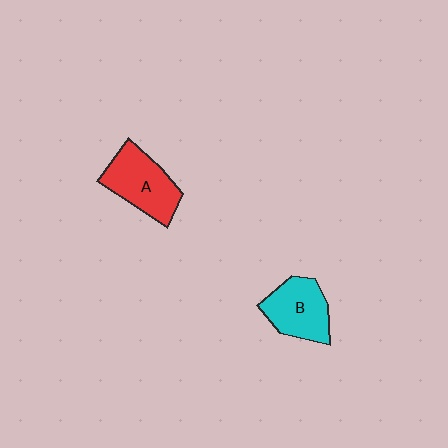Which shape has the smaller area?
Shape B (cyan).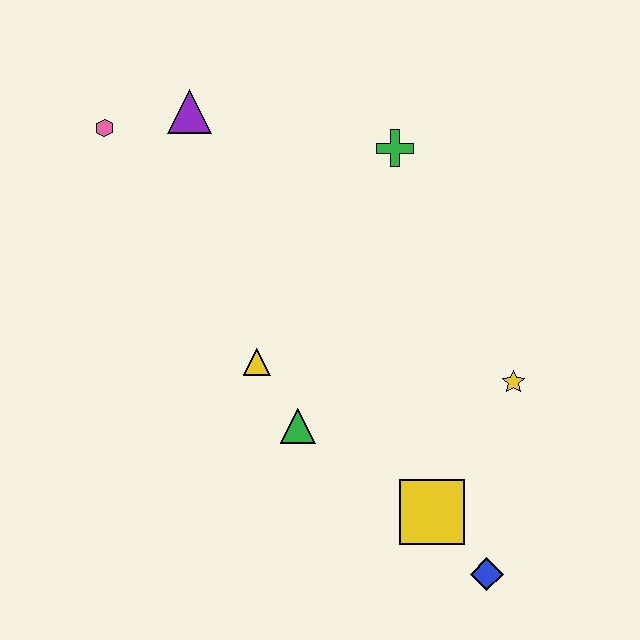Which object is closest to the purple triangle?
The pink hexagon is closest to the purple triangle.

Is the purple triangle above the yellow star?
Yes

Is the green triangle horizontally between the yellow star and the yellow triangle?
Yes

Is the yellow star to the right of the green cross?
Yes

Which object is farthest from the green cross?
The blue diamond is farthest from the green cross.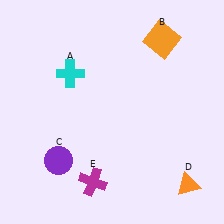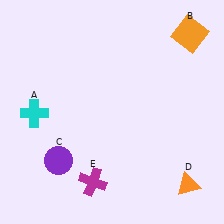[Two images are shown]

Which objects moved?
The objects that moved are: the cyan cross (A), the orange square (B).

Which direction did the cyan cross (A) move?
The cyan cross (A) moved down.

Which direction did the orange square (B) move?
The orange square (B) moved right.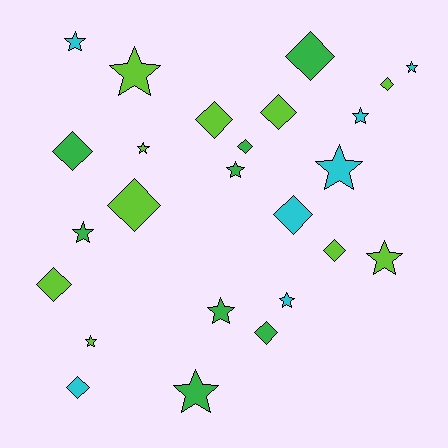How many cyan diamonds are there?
There are 2 cyan diamonds.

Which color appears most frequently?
Lime, with 10 objects.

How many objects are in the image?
There are 25 objects.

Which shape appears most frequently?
Star, with 13 objects.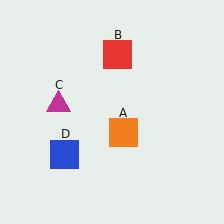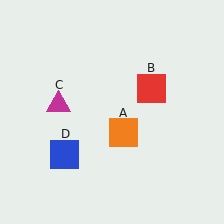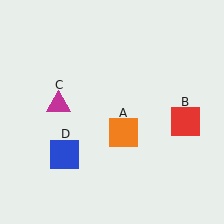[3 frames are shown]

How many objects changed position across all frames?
1 object changed position: red square (object B).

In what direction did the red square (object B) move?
The red square (object B) moved down and to the right.